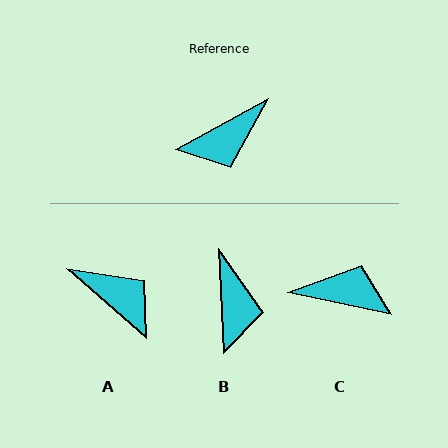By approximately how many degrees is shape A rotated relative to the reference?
Approximately 111 degrees counter-clockwise.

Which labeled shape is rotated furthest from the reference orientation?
C, about 140 degrees away.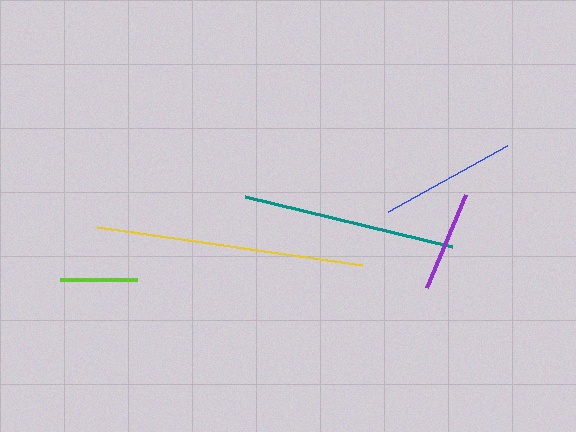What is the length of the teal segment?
The teal segment is approximately 212 pixels long.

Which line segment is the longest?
The yellow line is the longest at approximately 267 pixels.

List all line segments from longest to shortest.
From longest to shortest: yellow, teal, blue, purple, lime.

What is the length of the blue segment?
The blue segment is approximately 136 pixels long.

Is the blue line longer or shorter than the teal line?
The teal line is longer than the blue line.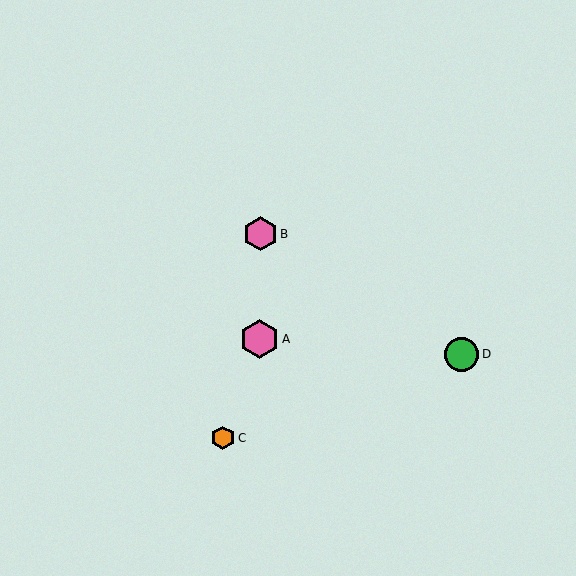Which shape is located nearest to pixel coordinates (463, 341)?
The green circle (labeled D) at (461, 354) is nearest to that location.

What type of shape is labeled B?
Shape B is a pink hexagon.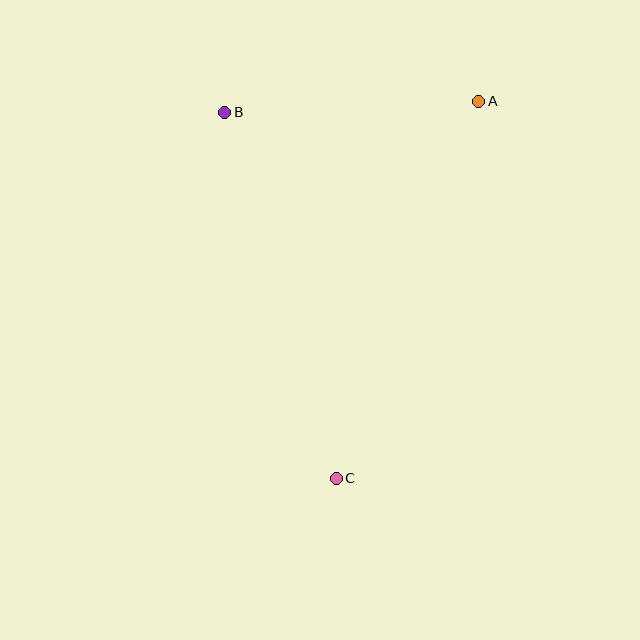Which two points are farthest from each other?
Points A and C are farthest from each other.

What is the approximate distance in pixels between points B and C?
The distance between B and C is approximately 383 pixels.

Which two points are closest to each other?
Points A and B are closest to each other.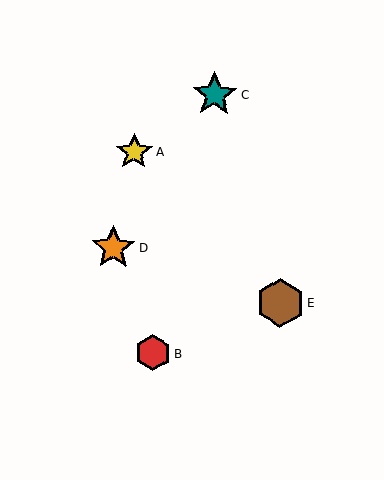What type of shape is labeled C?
Shape C is a teal star.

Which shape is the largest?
The brown hexagon (labeled E) is the largest.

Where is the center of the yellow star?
The center of the yellow star is at (134, 152).